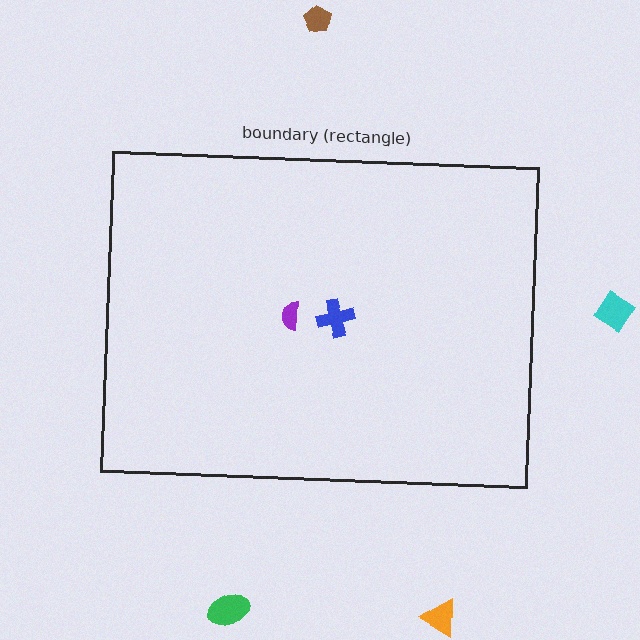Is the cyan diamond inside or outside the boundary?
Outside.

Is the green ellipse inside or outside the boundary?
Outside.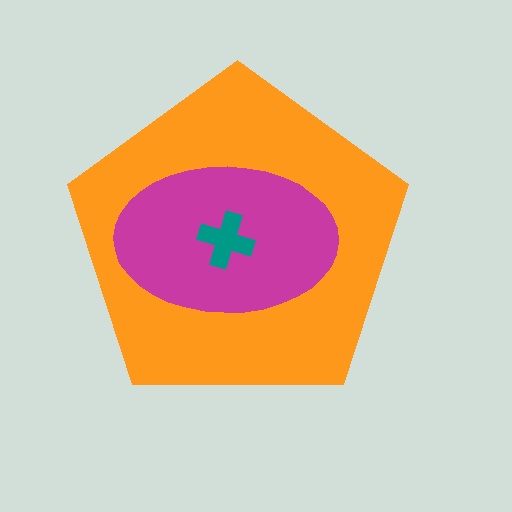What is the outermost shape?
The orange pentagon.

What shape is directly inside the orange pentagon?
The magenta ellipse.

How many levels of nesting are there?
3.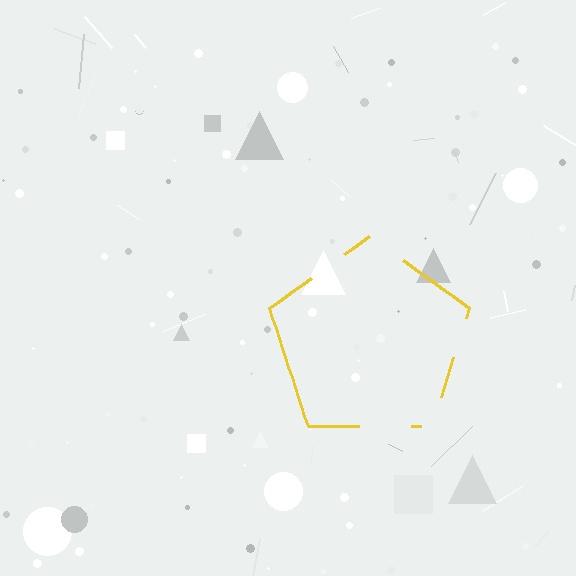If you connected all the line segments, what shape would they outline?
They would outline a pentagon.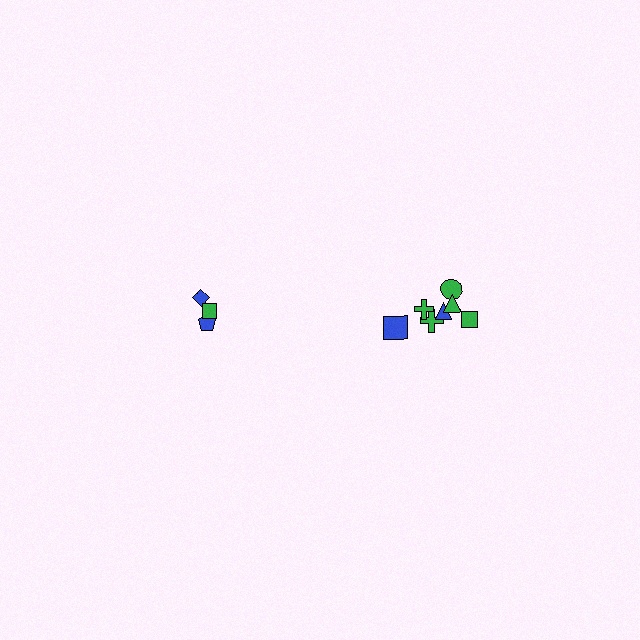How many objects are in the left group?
There are 3 objects.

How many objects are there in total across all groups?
There are 10 objects.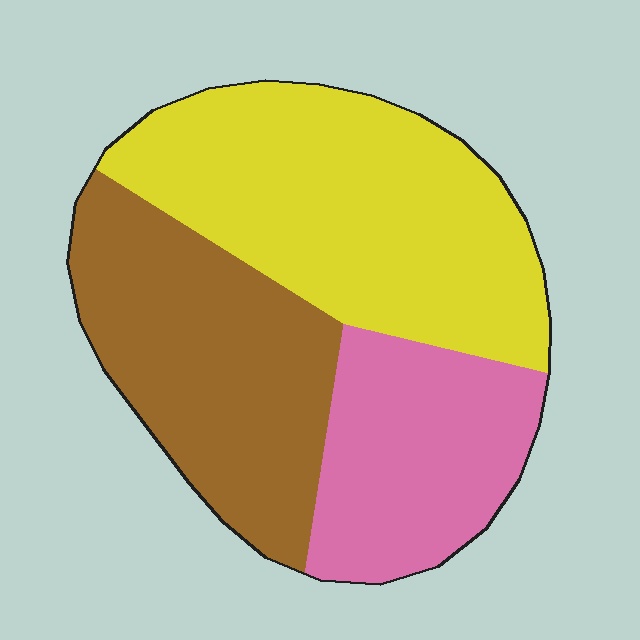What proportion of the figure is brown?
Brown takes up between a third and a half of the figure.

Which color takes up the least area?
Pink, at roughly 25%.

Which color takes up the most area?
Yellow, at roughly 45%.